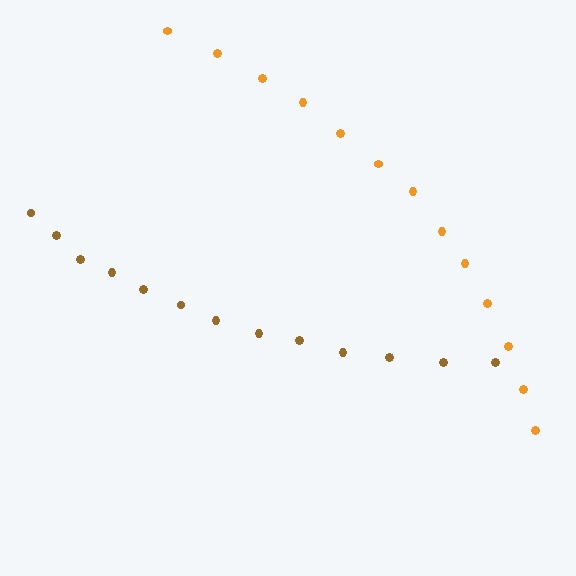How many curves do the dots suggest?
There are 2 distinct paths.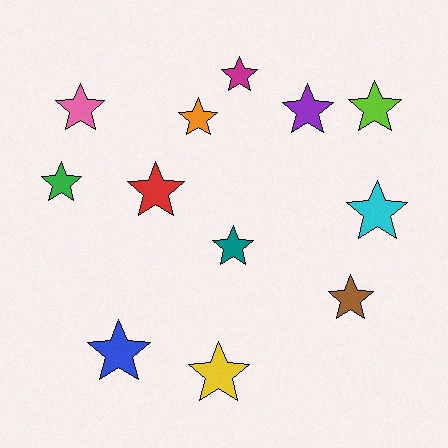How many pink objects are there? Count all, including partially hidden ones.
There is 1 pink object.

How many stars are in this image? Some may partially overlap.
There are 12 stars.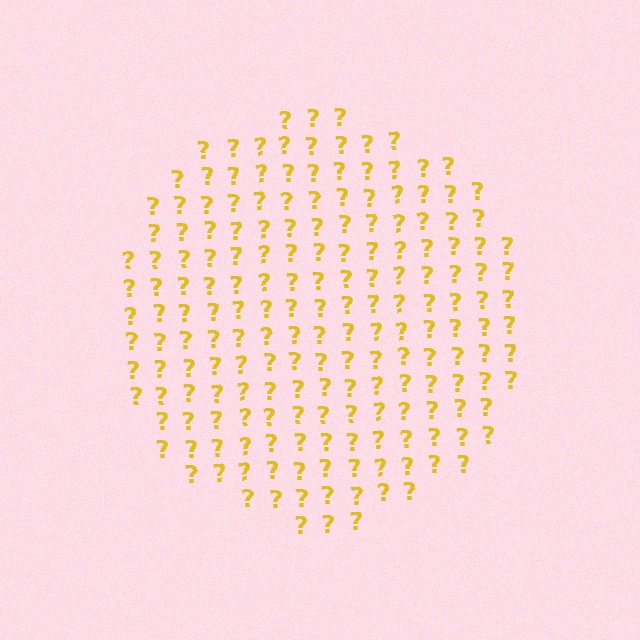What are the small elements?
The small elements are question marks.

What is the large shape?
The large shape is a circle.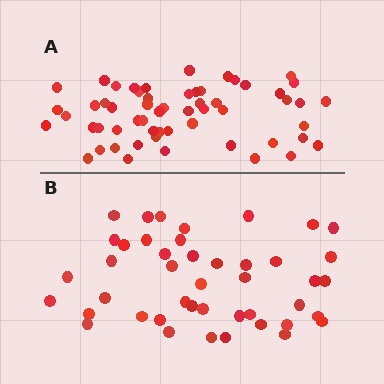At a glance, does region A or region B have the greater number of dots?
Region A (the top region) has more dots.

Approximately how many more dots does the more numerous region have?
Region A has approximately 15 more dots than region B.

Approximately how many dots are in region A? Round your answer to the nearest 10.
About 60 dots. (The exact count is 57, which rounds to 60.)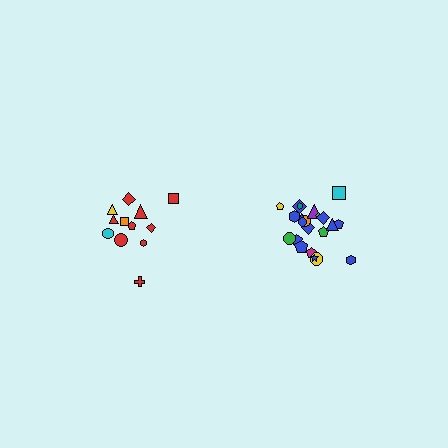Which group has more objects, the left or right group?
The right group.